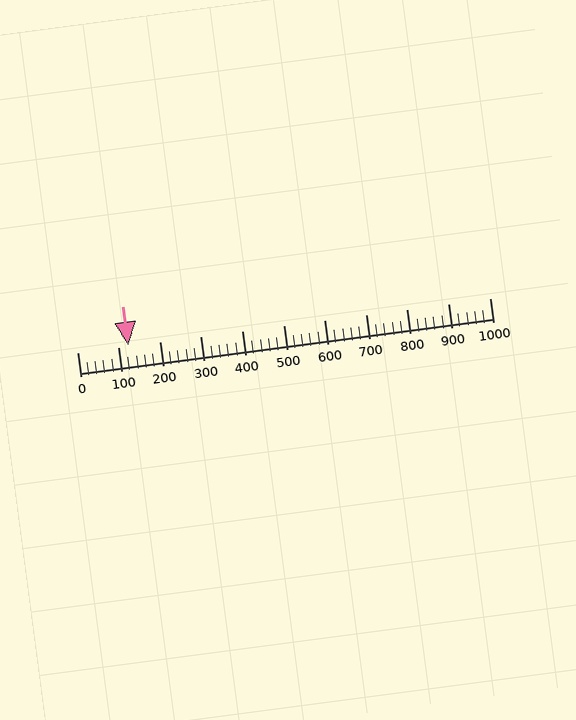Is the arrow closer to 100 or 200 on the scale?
The arrow is closer to 100.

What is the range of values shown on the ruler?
The ruler shows values from 0 to 1000.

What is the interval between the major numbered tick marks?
The major tick marks are spaced 100 units apart.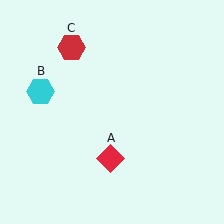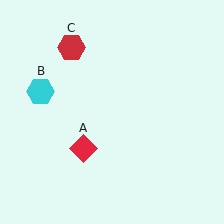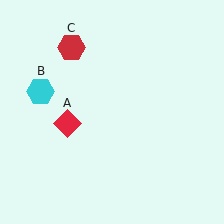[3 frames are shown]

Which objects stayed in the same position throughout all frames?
Cyan hexagon (object B) and red hexagon (object C) remained stationary.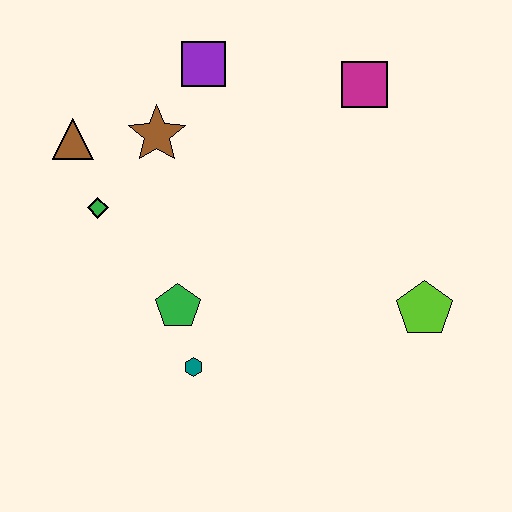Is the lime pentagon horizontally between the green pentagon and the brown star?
No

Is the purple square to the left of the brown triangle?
No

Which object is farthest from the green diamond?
The lime pentagon is farthest from the green diamond.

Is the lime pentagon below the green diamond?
Yes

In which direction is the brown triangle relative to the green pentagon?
The brown triangle is above the green pentagon.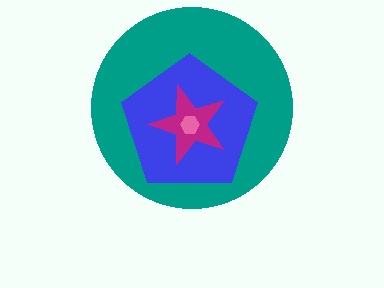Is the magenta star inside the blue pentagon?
Yes.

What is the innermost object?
The pink hexagon.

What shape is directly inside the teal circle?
The blue pentagon.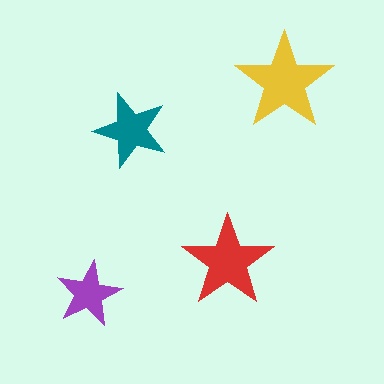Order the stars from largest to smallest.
the yellow one, the red one, the teal one, the purple one.